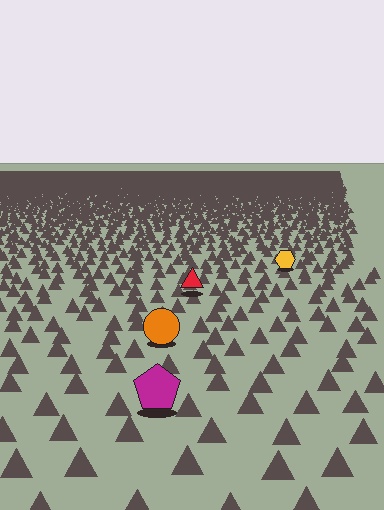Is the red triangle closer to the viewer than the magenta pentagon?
No. The magenta pentagon is closer — you can tell from the texture gradient: the ground texture is coarser near it.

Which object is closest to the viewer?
The magenta pentagon is closest. The texture marks near it are larger and more spread out.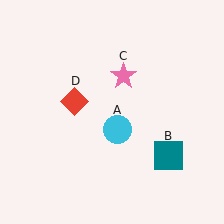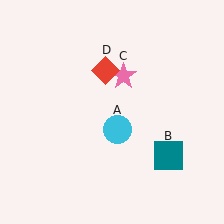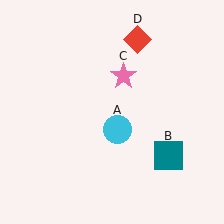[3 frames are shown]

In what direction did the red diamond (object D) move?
The red diamond (object D) moved up and to the right.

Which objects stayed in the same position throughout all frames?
Cyan circle (object A) and teal square (object B) and pink star (object C) remained stationary.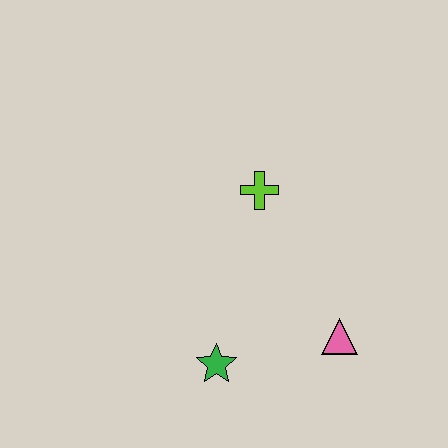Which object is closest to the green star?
The pink triangle is closest to the green star.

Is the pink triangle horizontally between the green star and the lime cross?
No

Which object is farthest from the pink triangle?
The lime cross is farthest from the pink triangle.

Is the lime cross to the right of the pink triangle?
No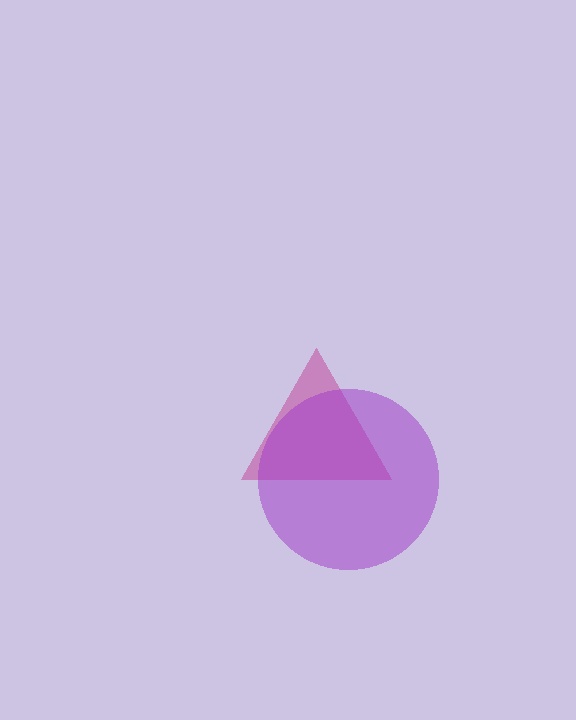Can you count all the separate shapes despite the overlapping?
Yes, there are 2 separate shapes.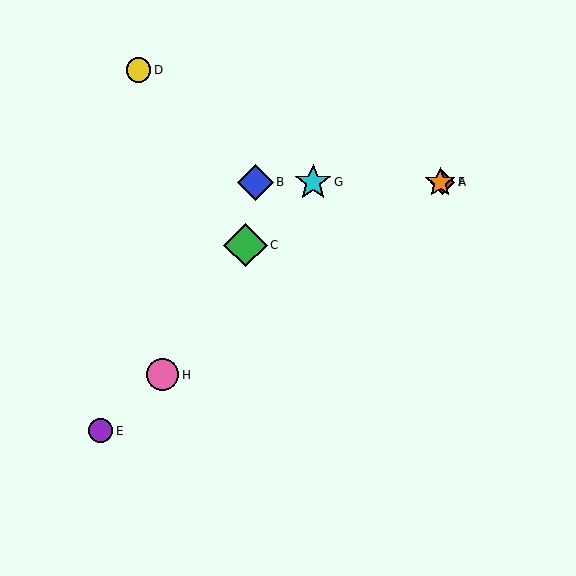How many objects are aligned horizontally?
4 objects (A, B, F, G) are aligned horizontally.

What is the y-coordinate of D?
Object D is at y≈70.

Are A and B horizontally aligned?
Yes, both are at y≈182.